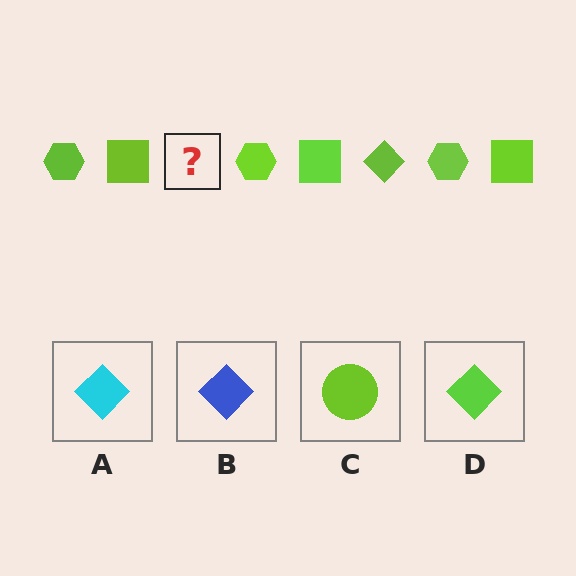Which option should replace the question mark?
Option D.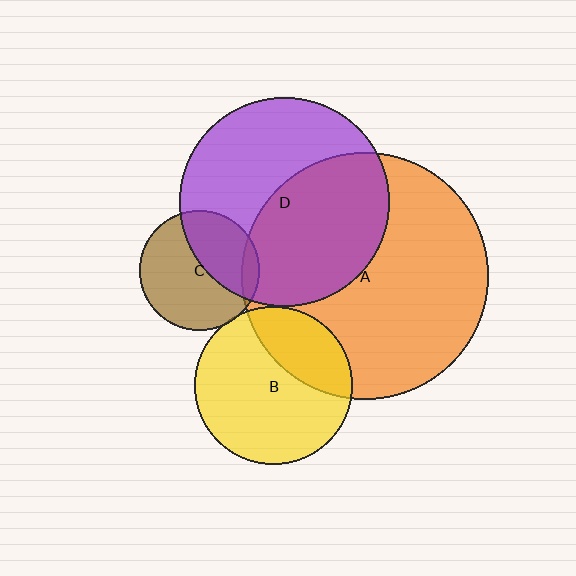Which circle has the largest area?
Circle A (orange).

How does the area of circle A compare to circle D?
Approximately 1.4 times.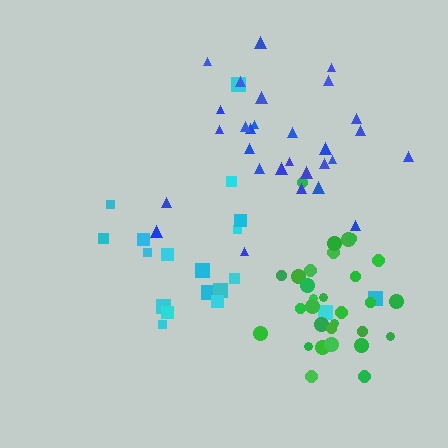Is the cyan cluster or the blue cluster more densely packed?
Blue.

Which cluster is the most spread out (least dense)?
Cyan.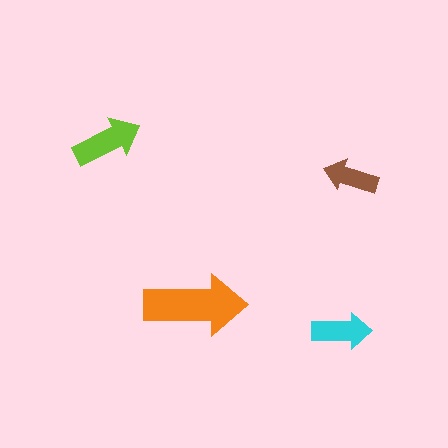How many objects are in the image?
There are 4 objects in the image.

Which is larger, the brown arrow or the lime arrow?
The lime one.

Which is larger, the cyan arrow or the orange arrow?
The orange one.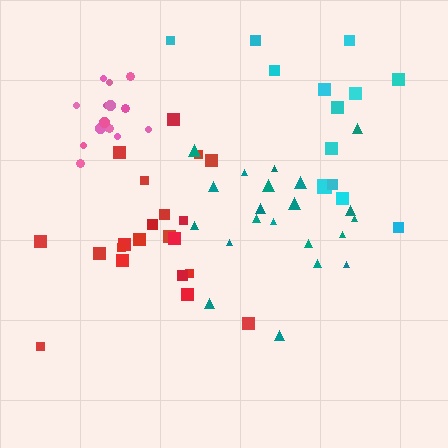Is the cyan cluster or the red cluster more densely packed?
Red.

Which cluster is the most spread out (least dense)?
Cyan.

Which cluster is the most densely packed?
Pink.